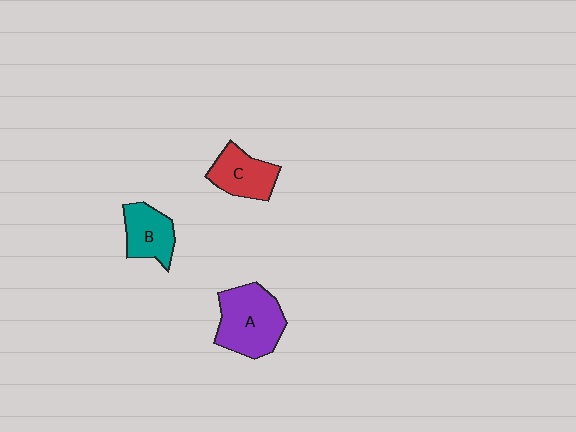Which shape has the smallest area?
Shape B (teal).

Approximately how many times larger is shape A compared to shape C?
Approximately 1.5 times.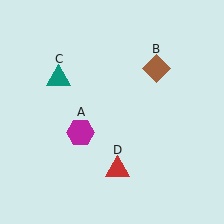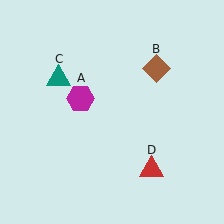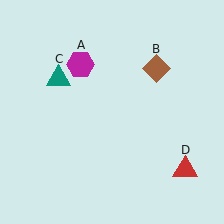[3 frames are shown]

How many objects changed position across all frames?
2 objects changed position: magenta hexagon (object A), red triangle (object D).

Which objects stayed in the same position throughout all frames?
Brown diamond (object B) and teal triangle (object C) remained stationary.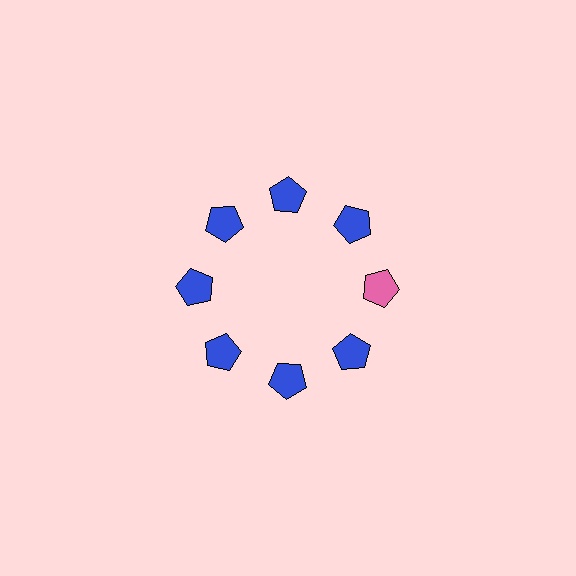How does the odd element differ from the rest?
It has a different color: pink instead of blue.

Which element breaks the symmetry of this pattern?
The pink pentagon at roughly the 3 o'clock position breaks the symmetry. All other shapes are blue pentagons.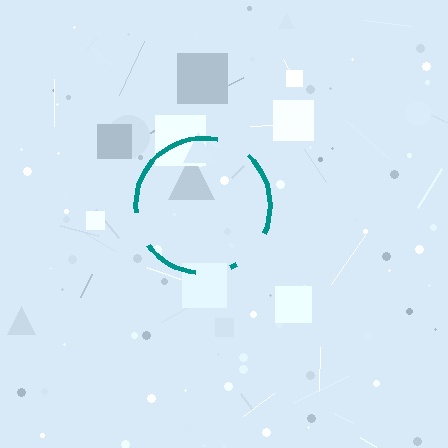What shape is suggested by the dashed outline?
The dashed outline suggests a circle.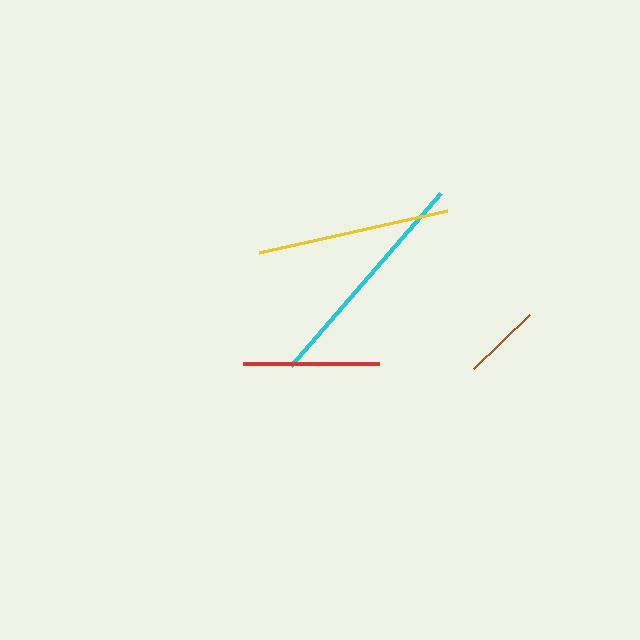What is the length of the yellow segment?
The yellow segment is approximately 192 pixels long.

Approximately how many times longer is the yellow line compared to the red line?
The yellow line is approximately 1.4 times the length of the red line.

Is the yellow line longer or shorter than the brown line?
The yellow line is longer than the brown line.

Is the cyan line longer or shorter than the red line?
The cyan line is longer than the red line.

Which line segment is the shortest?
The brown line is the shortest at approximately 79 pixels.